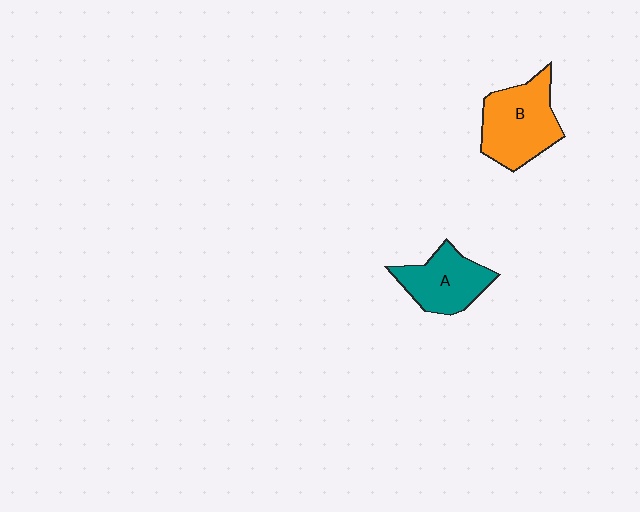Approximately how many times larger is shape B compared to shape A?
Approximately 1.3 times.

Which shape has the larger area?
Shape B (orange).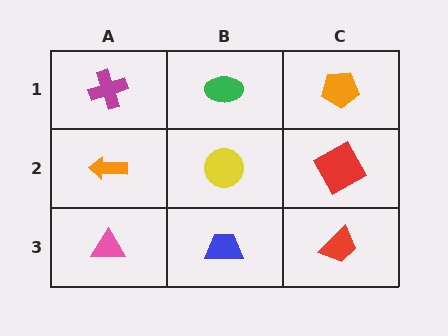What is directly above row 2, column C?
An orange pentagon.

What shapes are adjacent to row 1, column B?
A yellow circle (row 2, column B), a magenta cross (row 1, column A), an orange pentagon (row 1, column C).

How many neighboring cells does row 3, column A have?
2.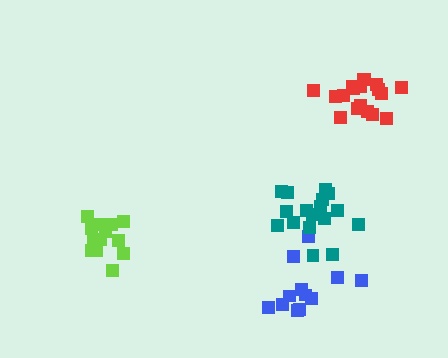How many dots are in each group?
Group 1: 12 dots, Group 2: 13 dots, Group 3: 18 dots, Group 4: 18 dots (61 total).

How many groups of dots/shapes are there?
There are 4 groups.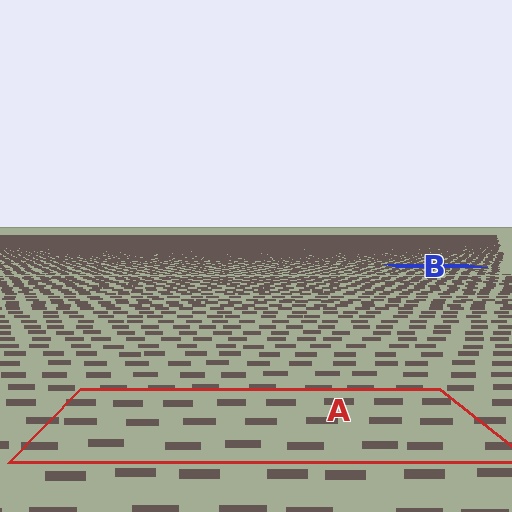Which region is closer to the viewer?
Region A is closer. The texture elements there are larger and more spread out.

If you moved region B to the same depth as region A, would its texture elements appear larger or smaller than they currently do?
They would appear larger. At a closer depth, the same texture elements are projected at a bigger on-screen size.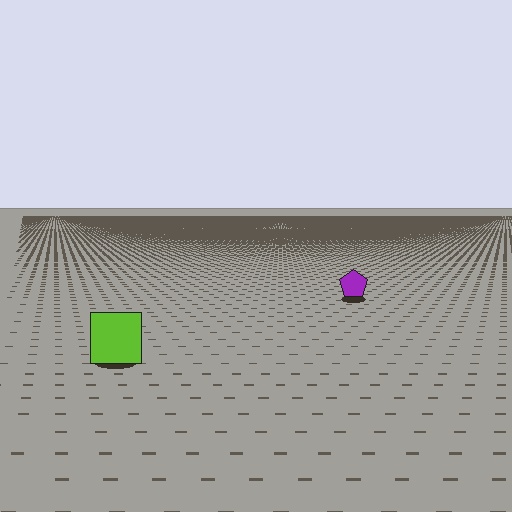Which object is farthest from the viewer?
The purple pentagon is farthest from the viewer. It appears smaller and the ground texture around it is denser.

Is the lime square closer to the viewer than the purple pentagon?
Yes. The lime square is closer — you can tell from the texture gradient: the ground texture is coarser near it.